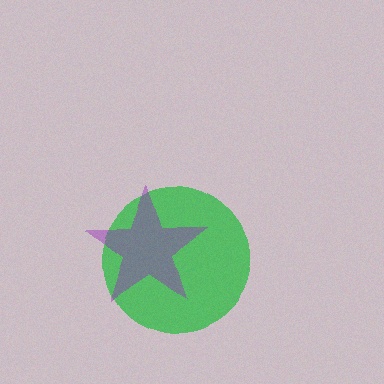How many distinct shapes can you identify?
There are 2 distinct shapes: a green circle, a purple star.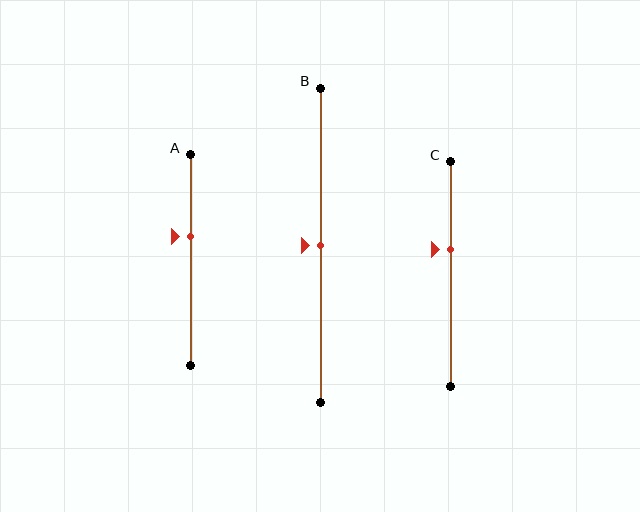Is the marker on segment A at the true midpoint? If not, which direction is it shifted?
No, the marker on segment A is shifted upward by about 11% of the segment length.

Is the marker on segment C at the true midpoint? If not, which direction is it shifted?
No, the marker on segment C is shifted upward by about 11% of the segment length.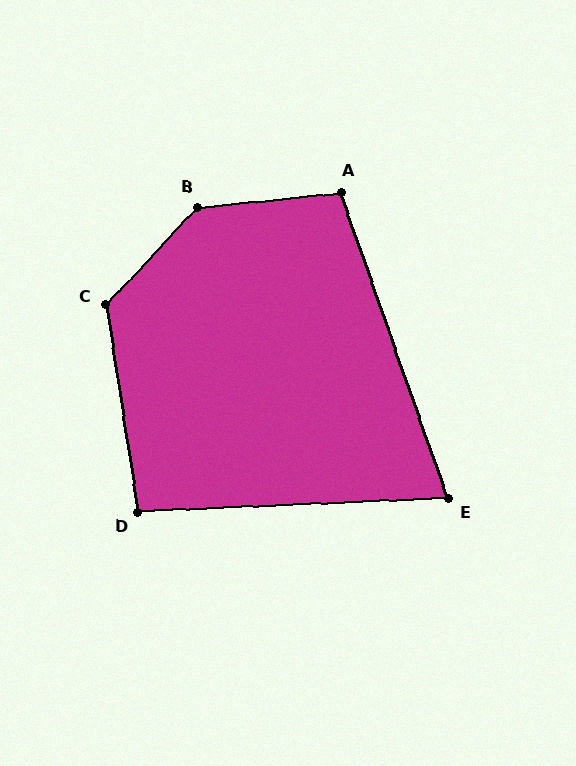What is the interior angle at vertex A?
Approximately 103 degrees (obtuse).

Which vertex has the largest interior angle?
B, at approximately 139 degrees.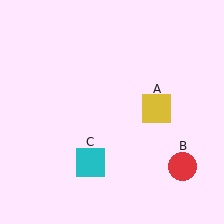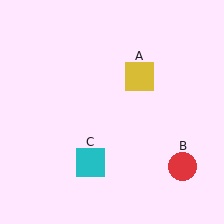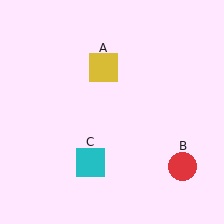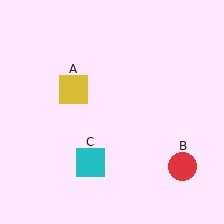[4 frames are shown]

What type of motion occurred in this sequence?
The yellow square (object A) rotated counterclockwise around the center of the scene.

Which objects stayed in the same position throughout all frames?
Red circle (object B) and cyan square (object C) remained stationary.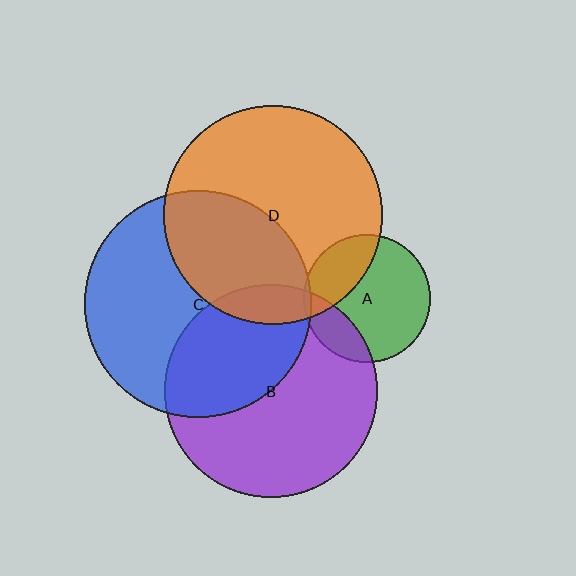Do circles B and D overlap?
Yes.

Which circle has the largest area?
Circle C (blue).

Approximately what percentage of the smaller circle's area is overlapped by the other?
Approximately 10%.